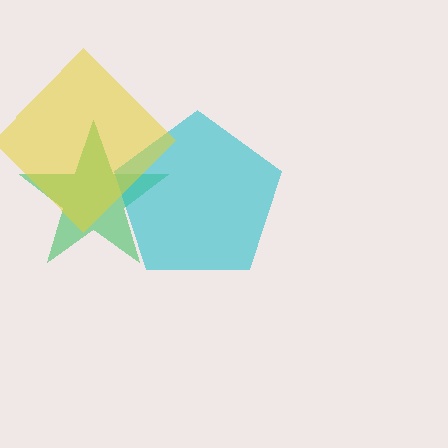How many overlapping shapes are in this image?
There are 3 overlapping shapes in the image.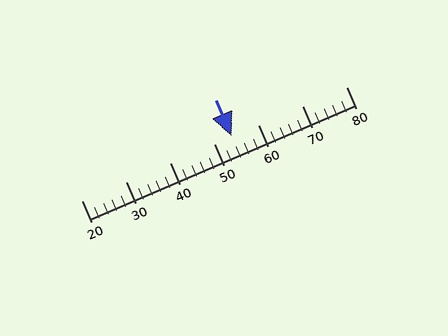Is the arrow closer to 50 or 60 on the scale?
The arrow is closer to 50.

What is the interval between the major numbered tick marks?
The major tick marks are spaced 10 units apart.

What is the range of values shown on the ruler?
The ruler shows values from 20 to 80.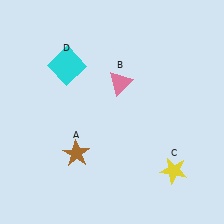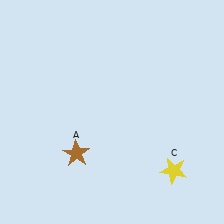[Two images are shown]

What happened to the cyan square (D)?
The cyan square (D) was removed in Image 2. It was in the top-left area of Image 1.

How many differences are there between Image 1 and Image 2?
There are 2 differences between the two images.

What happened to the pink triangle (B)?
The pink triangle (B) was removed in Image 2. It was in the top-right area of Image 1.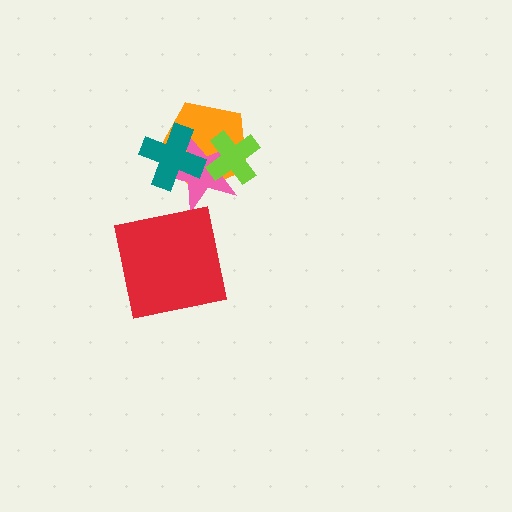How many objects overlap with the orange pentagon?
3 objects overlap with the orange pentagon.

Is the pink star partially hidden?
Yes, it is partially covered by another shape.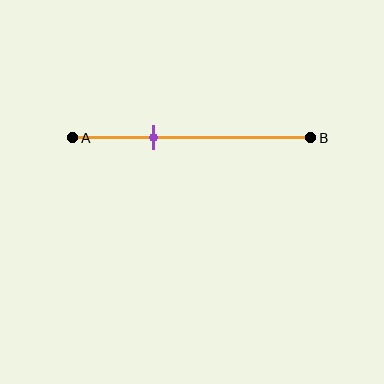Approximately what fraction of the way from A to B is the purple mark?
The purple mark is approximately 35% of the way from A to B.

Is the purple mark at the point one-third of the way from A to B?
Yes, the mark is approximately at the one-third point.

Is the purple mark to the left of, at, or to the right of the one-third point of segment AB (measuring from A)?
The purple mark is approximately at the one-third point of segment AB.